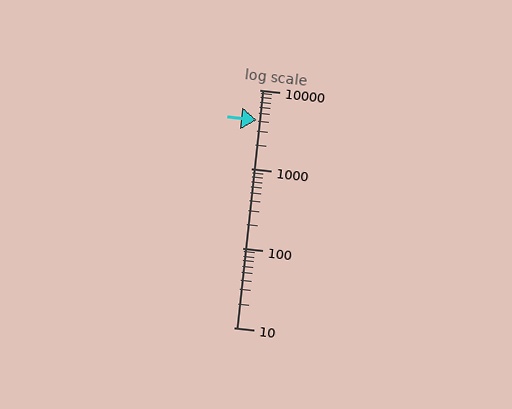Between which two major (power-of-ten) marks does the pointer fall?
The pointer is between 1000 and 10000.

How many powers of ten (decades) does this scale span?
The scale spans 3 decades, from 10 to 10000.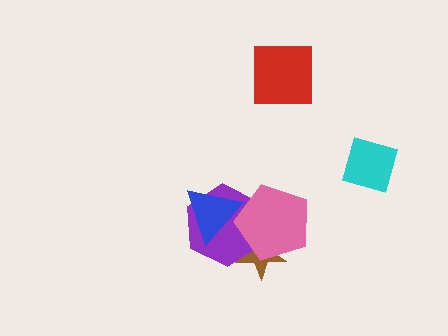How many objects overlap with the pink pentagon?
3 objects overlap with the pink pentagon.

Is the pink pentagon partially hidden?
Yes, it is partially covered by another shape.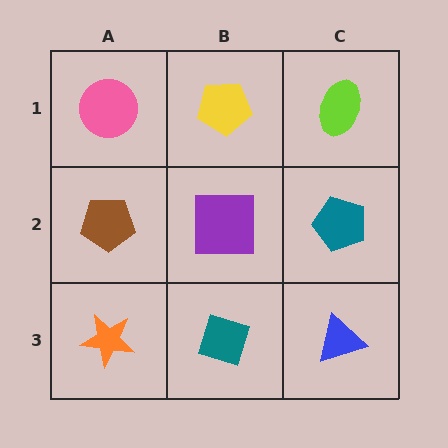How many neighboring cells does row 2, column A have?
3.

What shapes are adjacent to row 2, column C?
A lime ellipse (row 1, column C), a blue triangle (row 3, column C), a purple square (row 2, column B).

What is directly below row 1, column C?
A teal pentagon.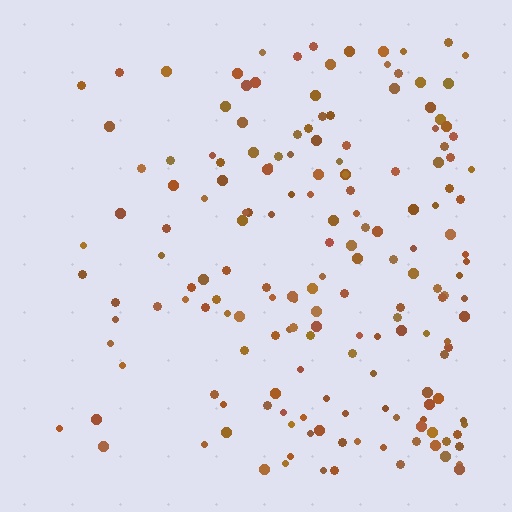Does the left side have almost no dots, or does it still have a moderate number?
Still a moderate number, just noticeably fewer than the right.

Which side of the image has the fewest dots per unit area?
The left.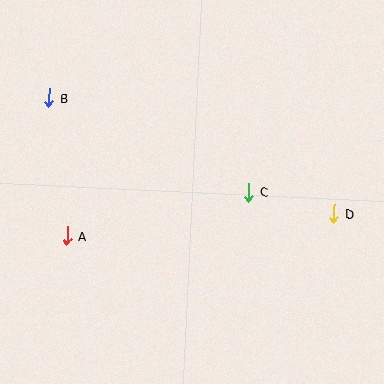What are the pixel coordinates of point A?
Point A is at (67, 236).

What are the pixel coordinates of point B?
Point B is at (49, 98).